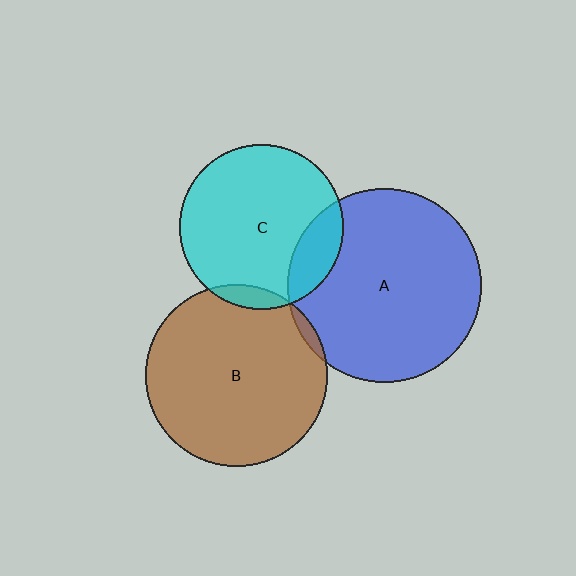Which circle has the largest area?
Circle A (blue).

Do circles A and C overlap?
Yes.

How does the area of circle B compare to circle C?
Approximately 1.2 times.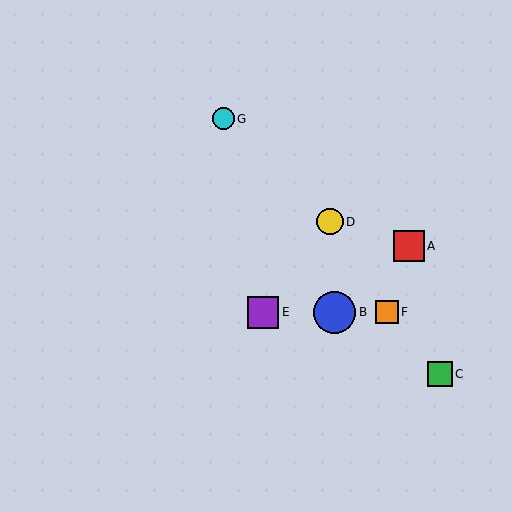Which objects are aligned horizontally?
Objects B, E, F are aligned horizontally.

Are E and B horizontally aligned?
Yes, both are at y≈312.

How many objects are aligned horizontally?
3 objects (B, E, F) are aligned horizontally.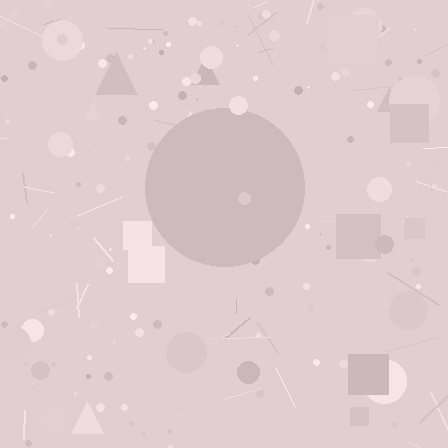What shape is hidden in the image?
A circle is hidden in the image.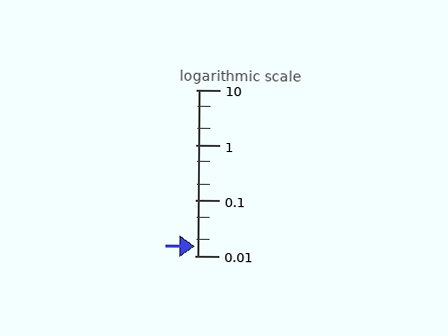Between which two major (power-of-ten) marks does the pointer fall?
The pointer is between 0.01 and 0.1.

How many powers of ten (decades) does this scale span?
The scale spans 3 decades, from 0.01 to 10.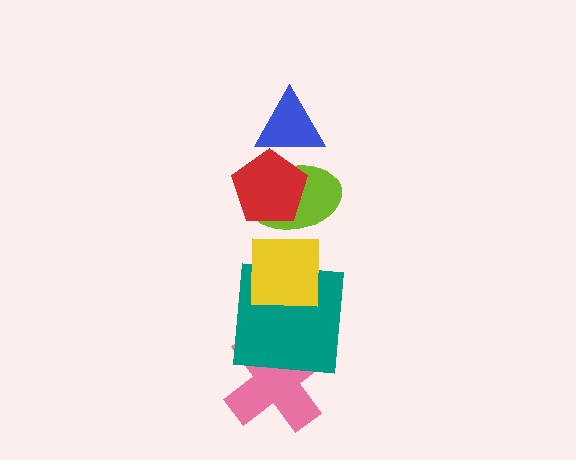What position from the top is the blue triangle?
The blue triangle is 1st from the top.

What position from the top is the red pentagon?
The red pentagon is 2nd from the top.